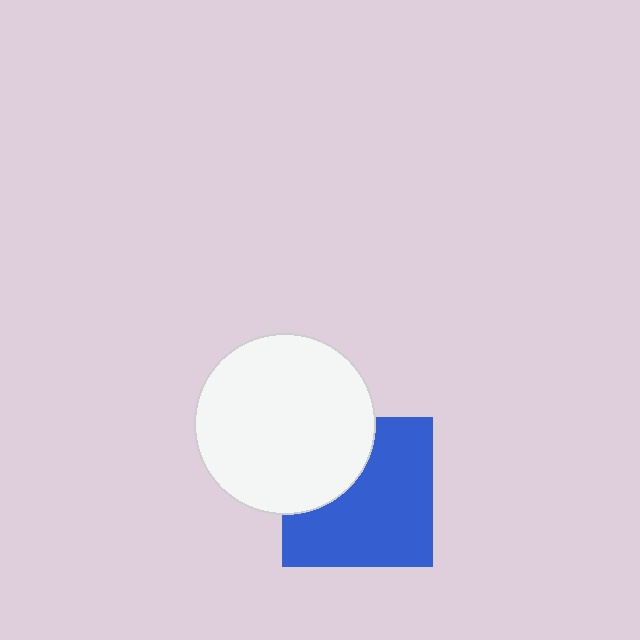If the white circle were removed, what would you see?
You would see the complete blue square.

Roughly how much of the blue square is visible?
Most of it is visible (roughly 67%).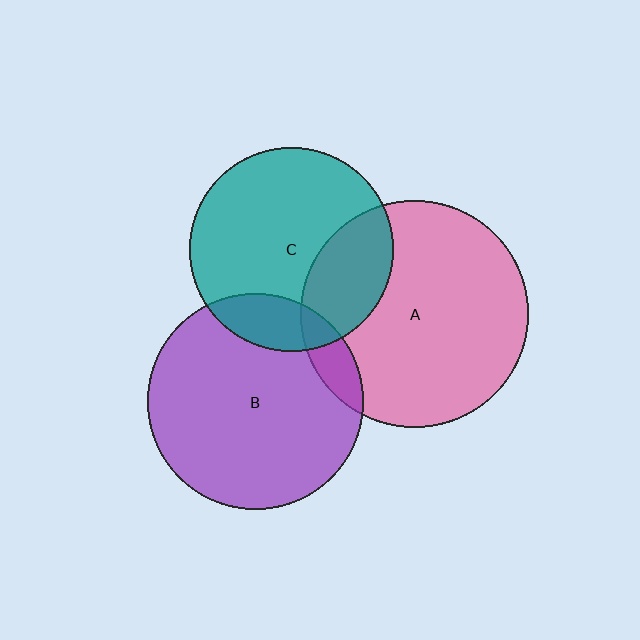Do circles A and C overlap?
Yes.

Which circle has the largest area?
Circle A (pink).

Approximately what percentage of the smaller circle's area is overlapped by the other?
Approximately 25%.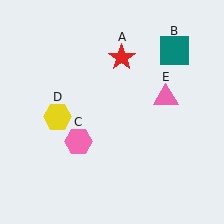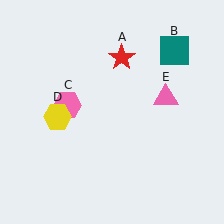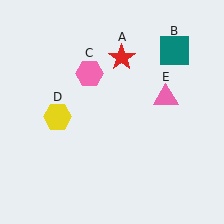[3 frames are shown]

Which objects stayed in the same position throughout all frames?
Red star (object A) and teal square (object B) and yellow hexagon (object D) and pink triangle (object E) remained stationary.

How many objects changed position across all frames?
1 object changed position: pink hexagon (object C).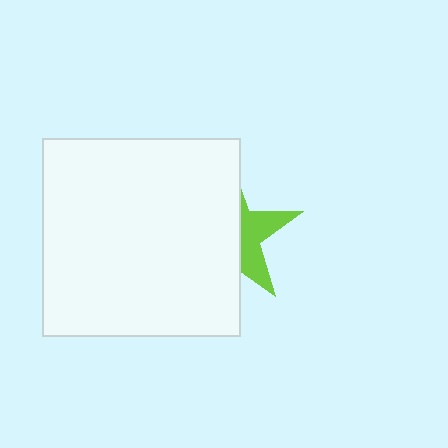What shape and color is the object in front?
The object in front is a white square.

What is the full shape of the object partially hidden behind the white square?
The partially hidden object is a lime star.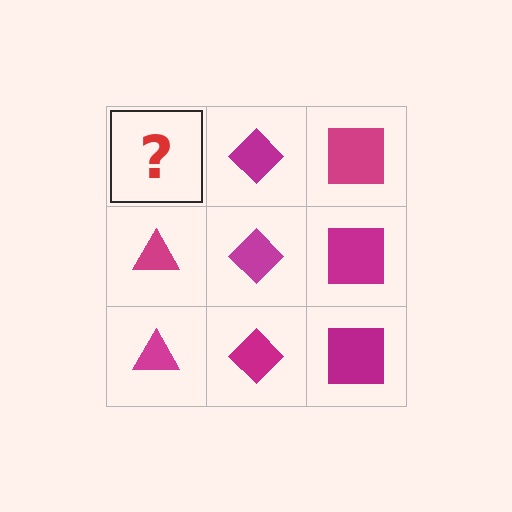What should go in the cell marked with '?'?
The missing cell should contain a magenta triangle.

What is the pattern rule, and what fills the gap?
The rule is that each column has a consistent shape. The gap should be filled with a magenta triangle.